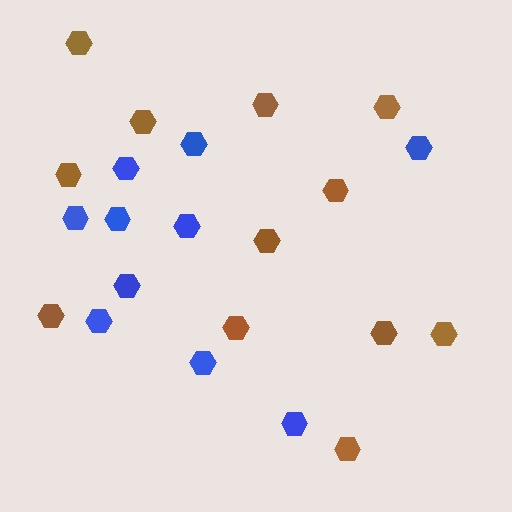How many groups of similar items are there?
There are 2 groups: one group of brown hexagons (12) and one group of blue hexagons (10).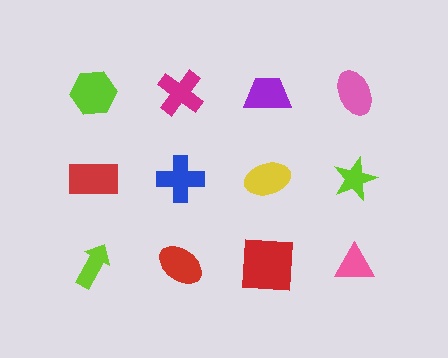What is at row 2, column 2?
A blue cross.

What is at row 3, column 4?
A pink triangle.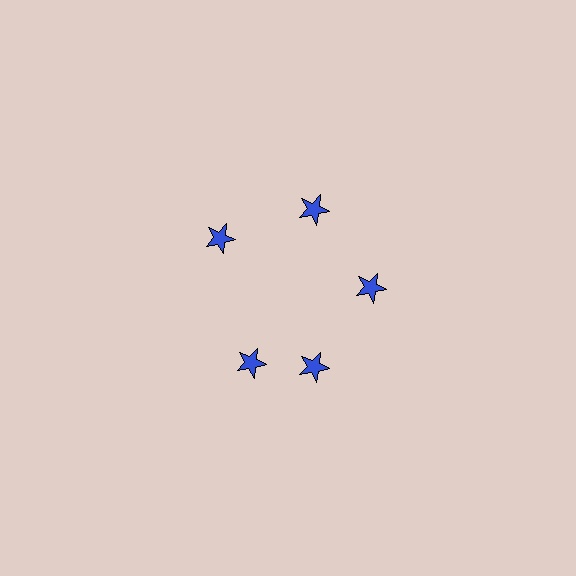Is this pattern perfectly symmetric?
No. The 5 blue stars are arranged in a ring, but one element near the 8 o'clock position is rotated out of alignment along the ring, breaking the 5-fold rotational symmetry.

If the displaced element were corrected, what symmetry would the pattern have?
It would have 5-fold rotational symmetry — the pattern would map onto itself every 72 degrees.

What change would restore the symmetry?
The symmetry would be restored by rotating it back into even spacing with its neighbors so that all 5 stars sit at equal angles and equal distance from the center.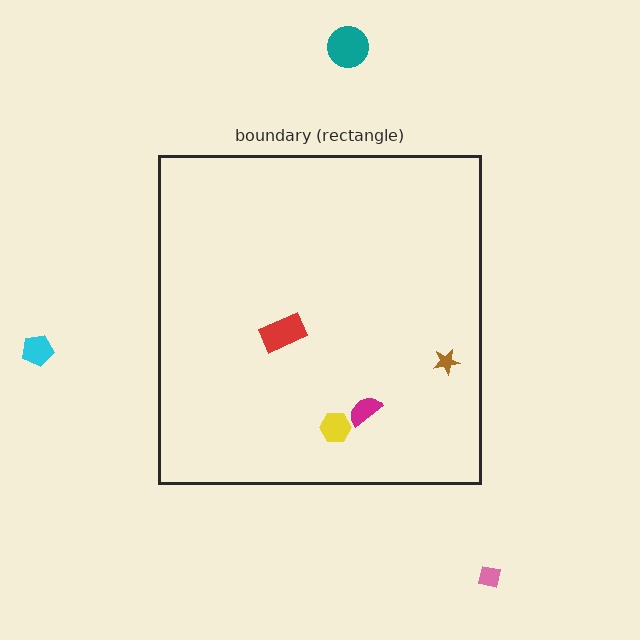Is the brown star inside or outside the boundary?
Inside.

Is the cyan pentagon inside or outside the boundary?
Outside.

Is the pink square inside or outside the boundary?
Outside.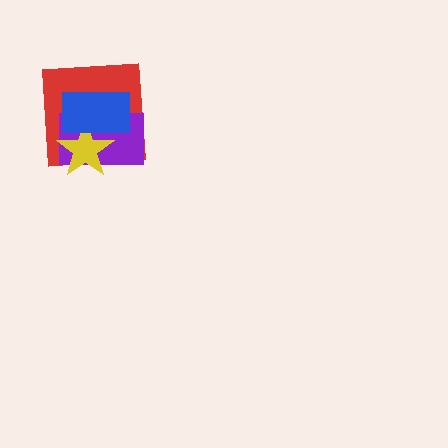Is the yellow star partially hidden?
Yes, it is partially covered by another shape.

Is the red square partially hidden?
Yes, it is partially covered by another shape.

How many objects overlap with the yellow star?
3 objects overlap with the yellow star.